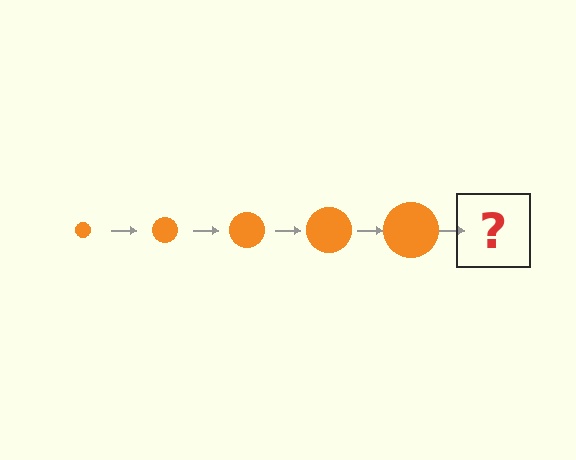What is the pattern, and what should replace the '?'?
The pattern is that the circle gets progressively larger each step. The '?' should be an orange circle, larger than the previous one.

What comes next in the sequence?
The next element should be an orange circle, larger than the previous one.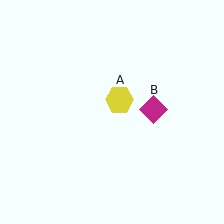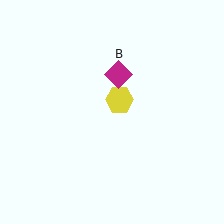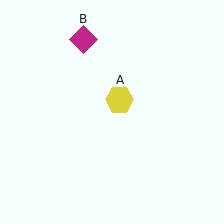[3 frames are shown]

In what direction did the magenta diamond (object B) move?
The magenta diamond (object B) moved up and to the left.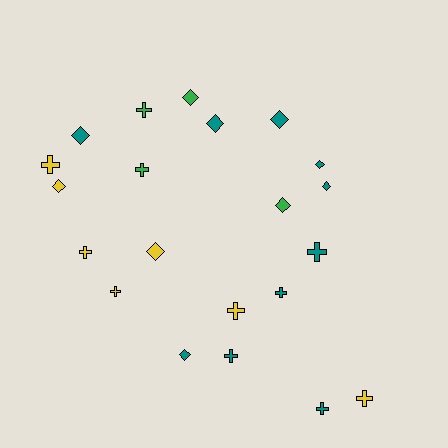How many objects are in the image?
There are 21 objects.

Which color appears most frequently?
Teal, with 10 objects.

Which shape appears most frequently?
Cross, with 11 objects.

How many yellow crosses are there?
There are 5 yellow crosses.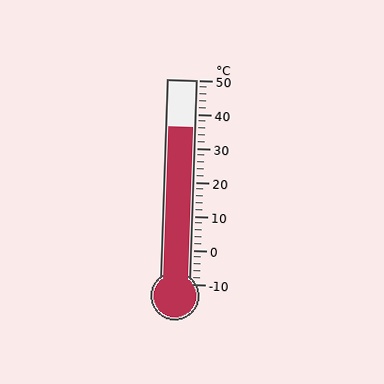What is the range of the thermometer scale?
The thermometer scale ranges from -10°C to 50°C.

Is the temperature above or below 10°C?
The temperature is above 10°C.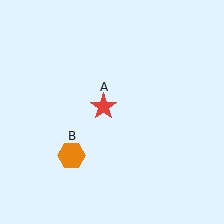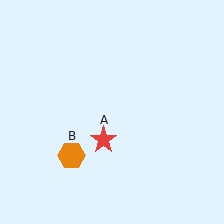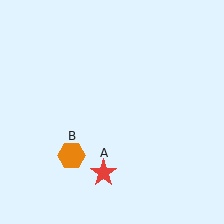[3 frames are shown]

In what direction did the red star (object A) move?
The red star (object A) moved down.